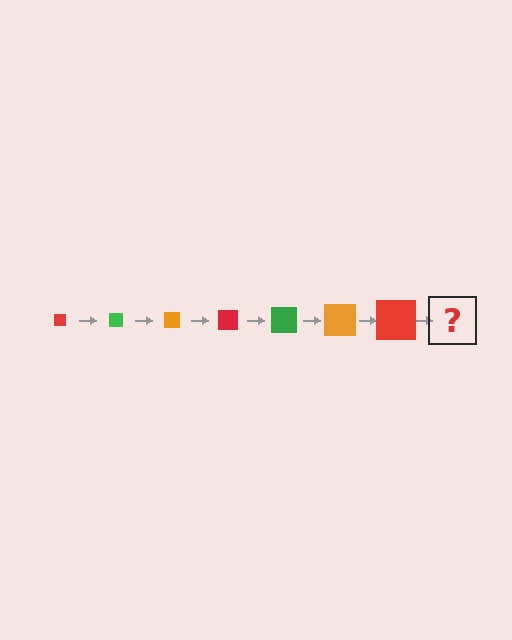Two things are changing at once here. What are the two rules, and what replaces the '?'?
The two rules are that the square grows larger each step and the color cycles through red, green, and orange. The '?' should be a green square, larger than the previous one.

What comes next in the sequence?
The next element should be a green square, larger than the previous one.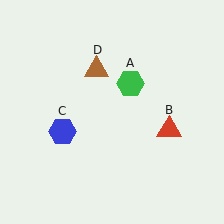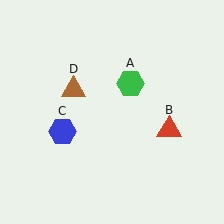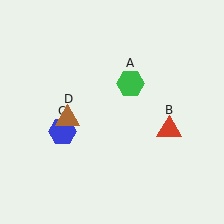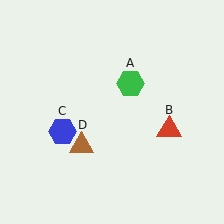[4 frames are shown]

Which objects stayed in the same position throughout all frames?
Green hexagon (object A) and red triangle (object B) and blue hexagon (object C) remained stationary.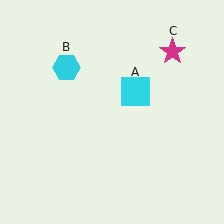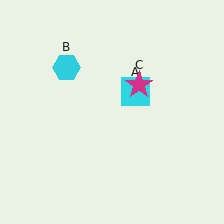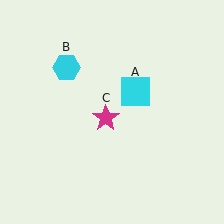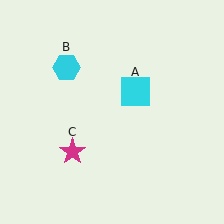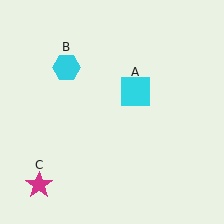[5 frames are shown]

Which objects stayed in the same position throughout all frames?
Cyan square (object A) and cyan hexagon (object B) remained stationary.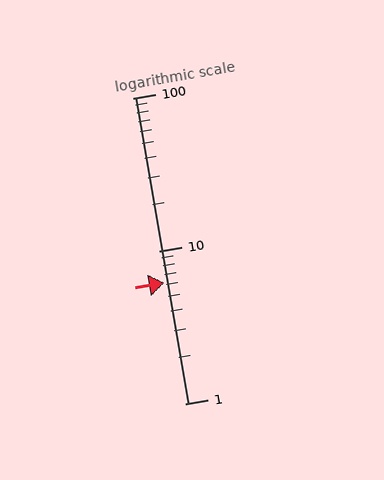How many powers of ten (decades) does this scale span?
The scale spans 2 decades, from 1 to 100.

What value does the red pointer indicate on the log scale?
The pointer indicates approximately 6.2.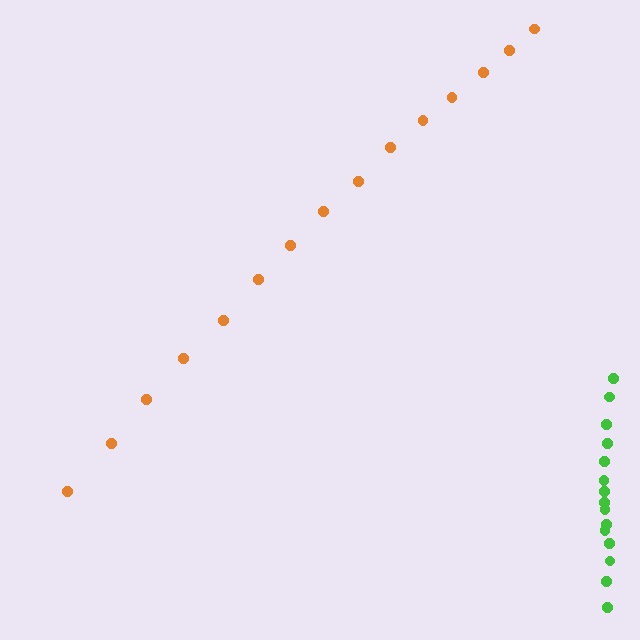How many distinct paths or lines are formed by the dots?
There are 2 distinct paths.